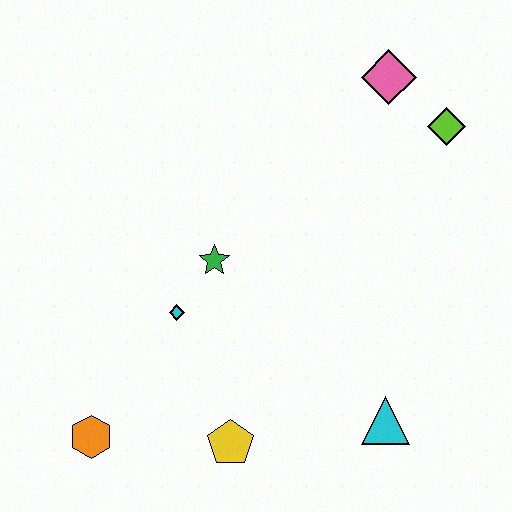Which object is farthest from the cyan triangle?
The pink diamond is farthest from the cyan triangle.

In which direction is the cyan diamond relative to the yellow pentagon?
The cyan diamond is above the yellow pentagon.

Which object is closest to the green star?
The cyan diamond is closest to the green star.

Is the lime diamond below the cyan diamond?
No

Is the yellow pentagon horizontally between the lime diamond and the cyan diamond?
Yes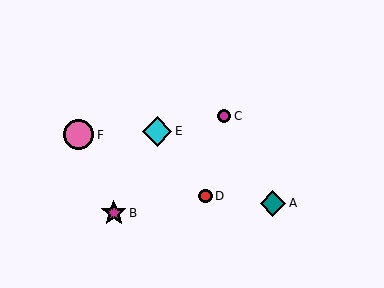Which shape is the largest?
The pink circle (labeled F) is the largest.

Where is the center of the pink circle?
The center of the pink circle is at (79, 135).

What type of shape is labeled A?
Shape A is a teal diamond.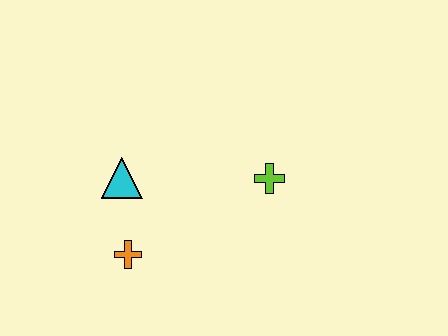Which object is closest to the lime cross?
The cyan triangle is closest to the lime cross.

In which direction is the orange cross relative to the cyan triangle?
The orange cross is below the cyan triangle.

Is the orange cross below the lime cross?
Yes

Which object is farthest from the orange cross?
The lime cross is farthest from the orange cross.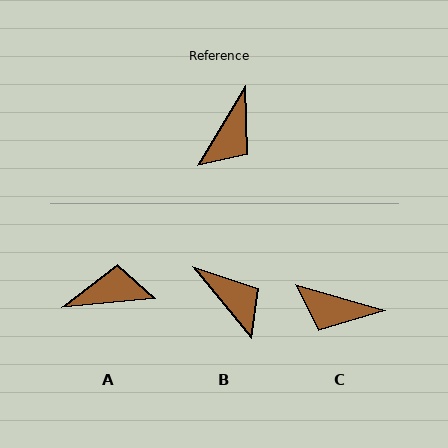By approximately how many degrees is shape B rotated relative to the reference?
Approximately 70 degrees counter-clockwise.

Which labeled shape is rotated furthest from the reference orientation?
A, about 126 degrees away.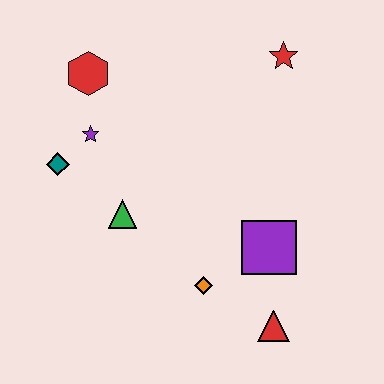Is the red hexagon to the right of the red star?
No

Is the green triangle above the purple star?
No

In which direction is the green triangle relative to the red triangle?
The green triangle is to the left of the red triangle.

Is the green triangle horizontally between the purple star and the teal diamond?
No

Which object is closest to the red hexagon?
The purple star is closest to the red hexagon.